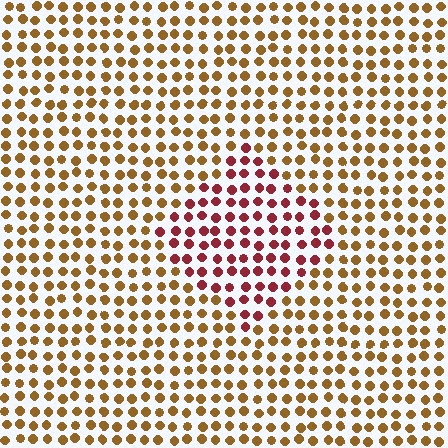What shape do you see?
I see a diamond.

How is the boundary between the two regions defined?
The boundary is defined purely by a slight shift in hue (about 46 degrees). Spacing, size, and orientation are identical on both sides.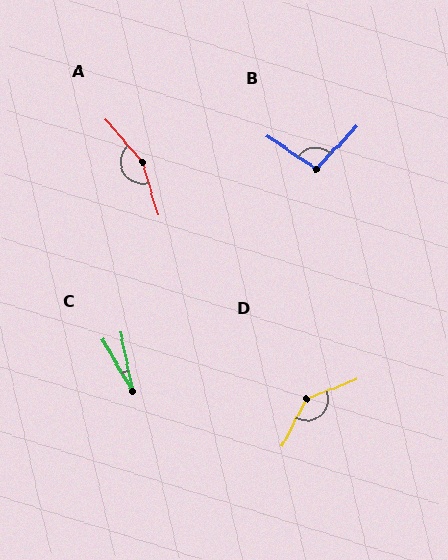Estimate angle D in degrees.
Approximately 139 degrees.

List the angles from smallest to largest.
C (18°), B (99°), D (139°), A (157°).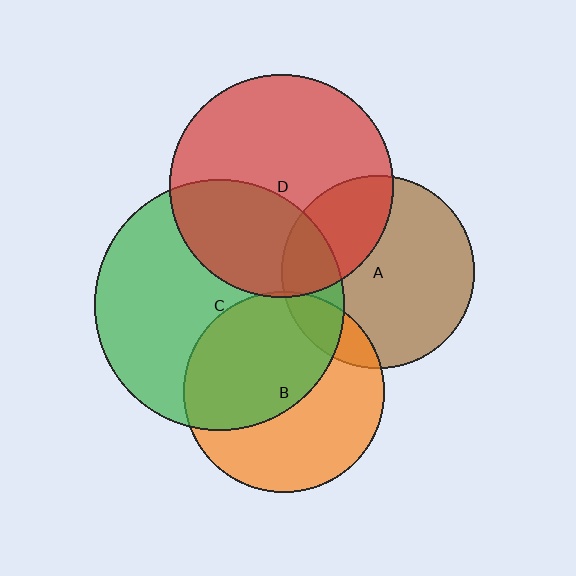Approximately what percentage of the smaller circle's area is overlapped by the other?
Approximately 35%.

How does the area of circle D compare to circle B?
Approximately 1.2 times.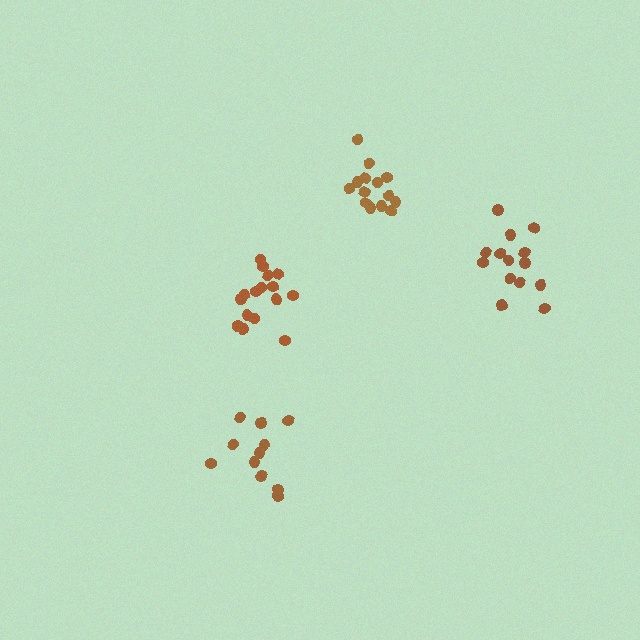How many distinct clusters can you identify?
There are 4 distinct clusters.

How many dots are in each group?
Group 1: 11 dots, Group 2: 17 dots, Group 3: 14 dots, Group 4: 14 dots (56 total).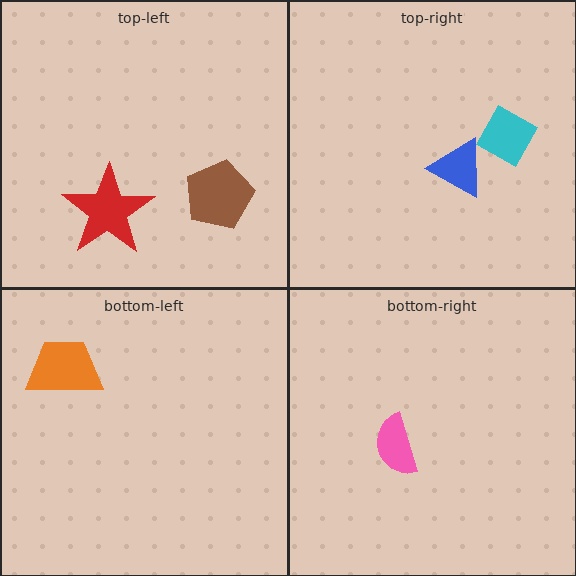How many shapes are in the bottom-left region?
1.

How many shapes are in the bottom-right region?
1.